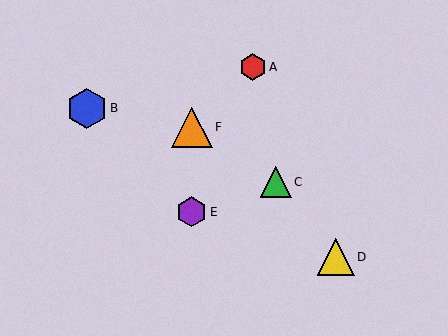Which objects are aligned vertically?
Objects E, F are aligned vertically.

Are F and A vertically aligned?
No, F is at x≈192 and A is at x≈253.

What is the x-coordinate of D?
Object D is at x≈336.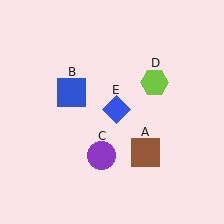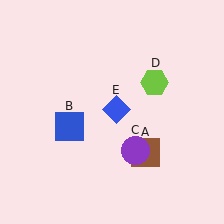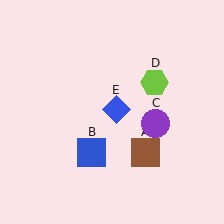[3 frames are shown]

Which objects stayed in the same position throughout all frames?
Brown square (object A) and lime hexagon (object D) and blue diamond (object E) remained stationary.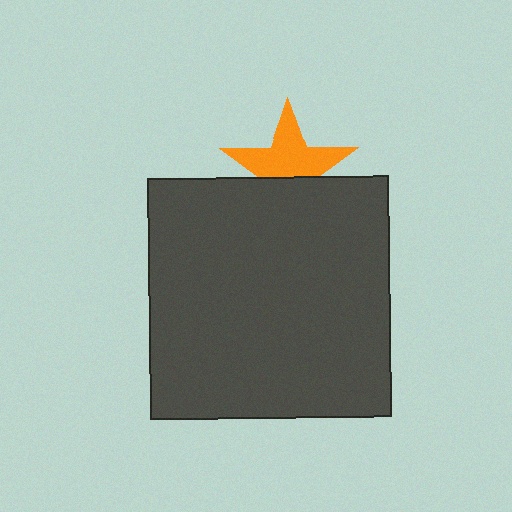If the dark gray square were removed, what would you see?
You would see the complete orange star.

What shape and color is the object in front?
The object in front is a dark gray square.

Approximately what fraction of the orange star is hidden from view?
Roughly 38% of the orange star is hidden behind the dark gray square.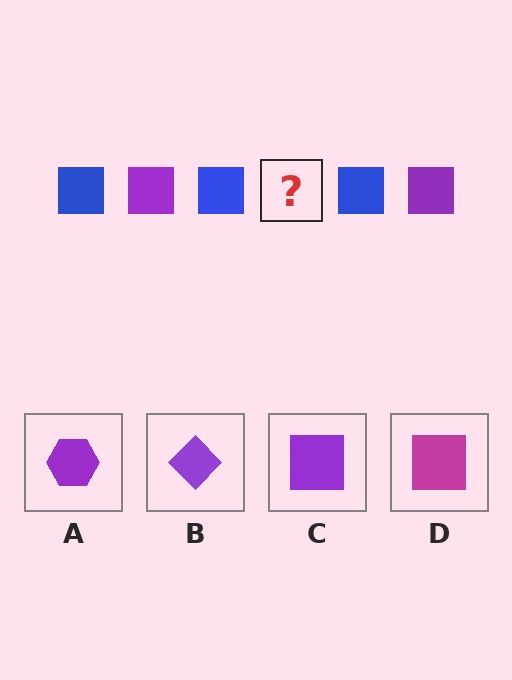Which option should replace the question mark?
Option C.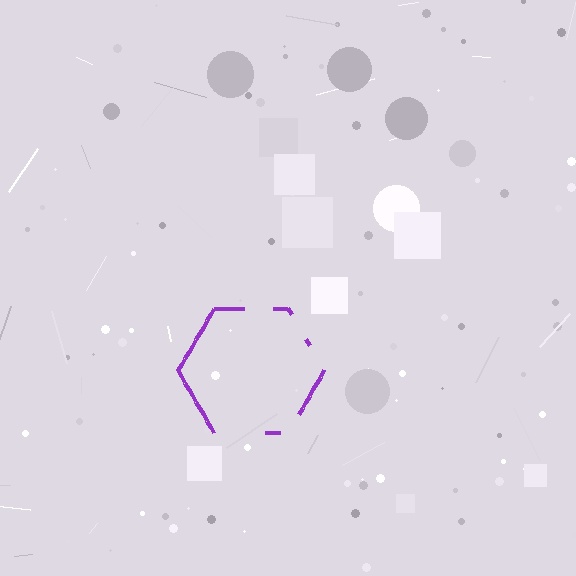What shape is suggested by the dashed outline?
The dashed outline suggests a hexagon.